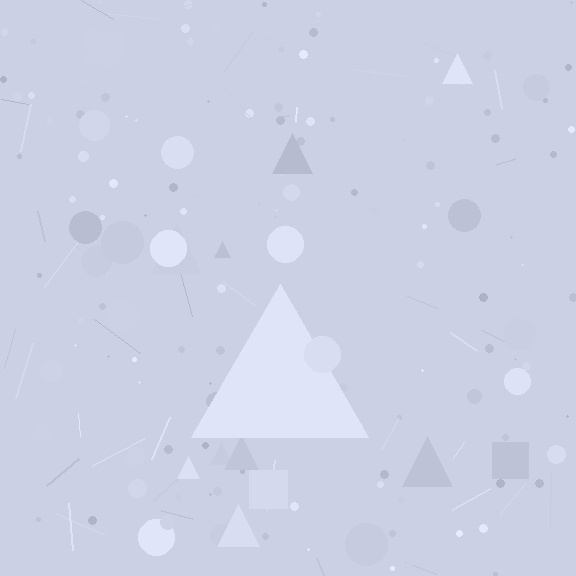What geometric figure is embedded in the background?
A triangle is embedded in the background.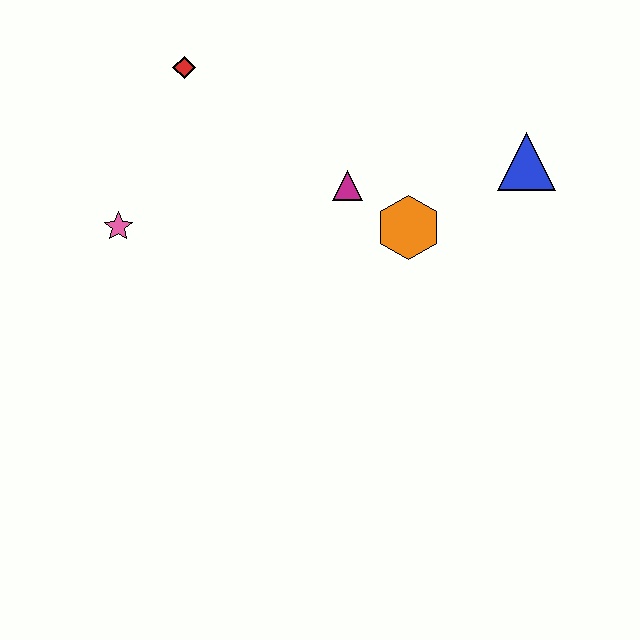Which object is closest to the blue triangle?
The orange hexagon is closest to the blue triangle.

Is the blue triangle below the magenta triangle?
No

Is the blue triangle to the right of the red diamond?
Yes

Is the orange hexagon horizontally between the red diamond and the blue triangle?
Yes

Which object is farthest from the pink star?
The blue triangle is farthest from the pink star.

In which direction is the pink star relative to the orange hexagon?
The pink star is to the left of the orange hexagon.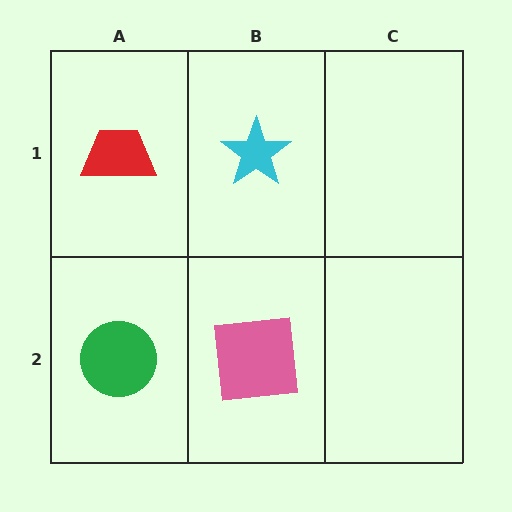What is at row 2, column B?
A pink square.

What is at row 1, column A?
A red trapezoid.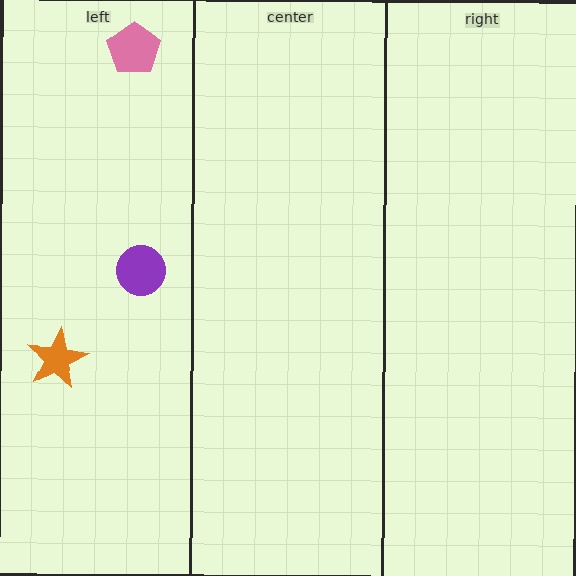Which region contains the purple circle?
The left region.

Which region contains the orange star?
The left region.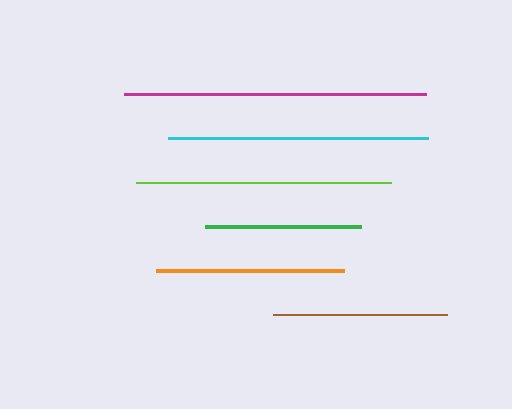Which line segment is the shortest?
The green line is the shortest at approximately 156 pixels.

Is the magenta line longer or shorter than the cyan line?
The magenta line is longer than the cyan line.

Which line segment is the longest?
The magenta line is the longest at approximately 302 pixels.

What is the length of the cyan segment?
The cyan segment is approximately 261 pixels long.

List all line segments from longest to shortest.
From longest to shortest: magenta, cyan, lime, orange, brown, green.